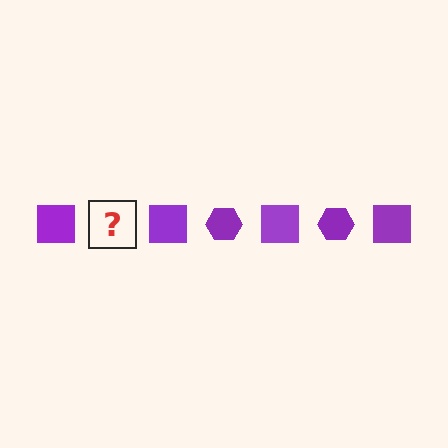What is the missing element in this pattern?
The missing element is a purple hexagon.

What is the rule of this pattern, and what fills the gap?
The rule is that the pattern cycles through square, hexagon shapes in purple. The gap should be filled with a purple hexagon.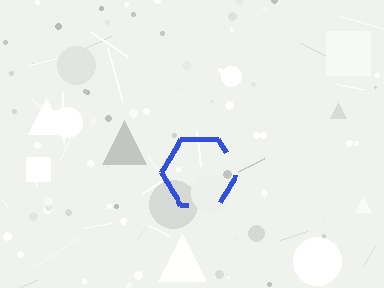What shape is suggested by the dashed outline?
The dashed outline suggests a hexagon.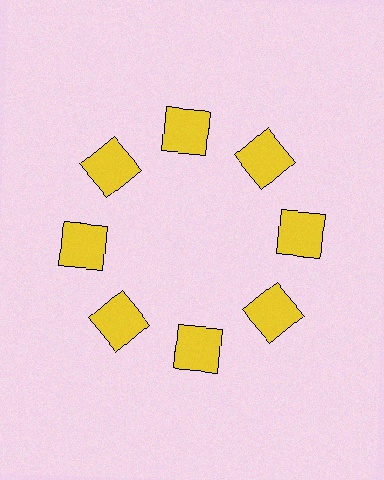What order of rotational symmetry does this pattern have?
This pattern has 8-fold rotational symmetry.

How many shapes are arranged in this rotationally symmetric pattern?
There are 8 shapes, arranged in 8 groups of 1.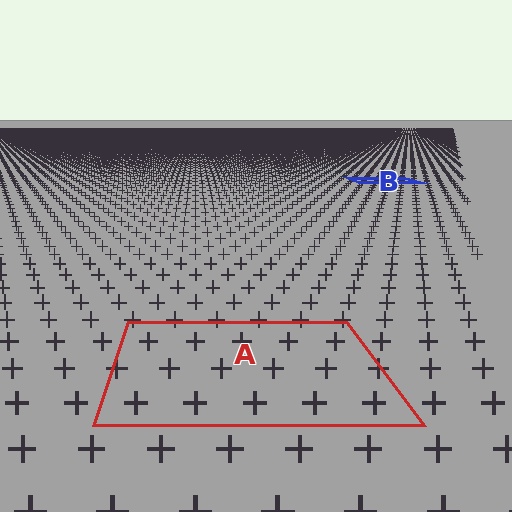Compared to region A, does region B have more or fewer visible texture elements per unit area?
Region B has more texture elements per unit area — they are packed more densely because it is farther away.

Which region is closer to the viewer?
Region A is closer. The texture elements there are larger and more spread out.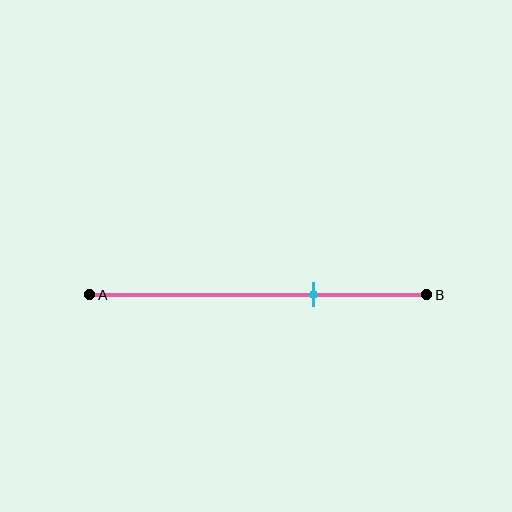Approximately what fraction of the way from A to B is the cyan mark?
The cyan mark is approximately 65% of the way from A to B.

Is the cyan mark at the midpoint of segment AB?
No, the mark is at about 65% from A, not at the 50% midpoint.